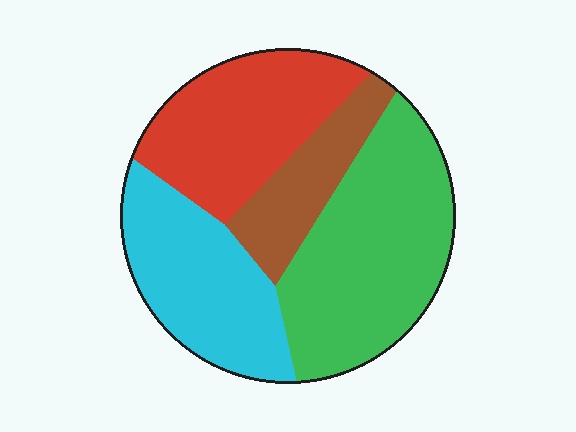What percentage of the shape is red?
Red takes up about one quarter (1/4) of the shape.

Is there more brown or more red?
Red.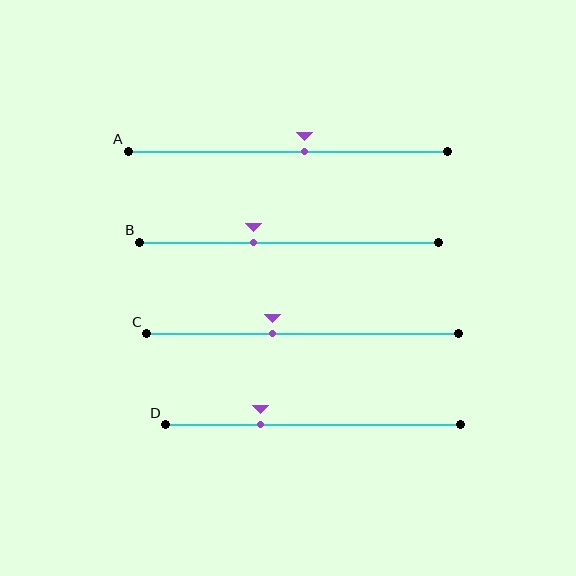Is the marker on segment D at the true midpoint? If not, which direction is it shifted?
No, the marker on segment D is shifted to the left by about 18% of the segment length.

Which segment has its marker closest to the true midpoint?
Segment A has its marker closest to the true midpoint.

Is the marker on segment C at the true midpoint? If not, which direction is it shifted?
No, the marker on segment C is shifted to the left by about 10% of the segment length.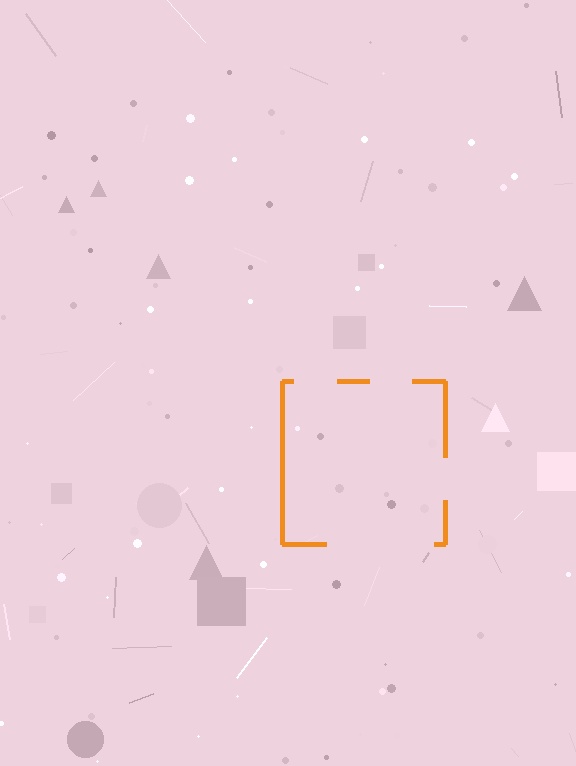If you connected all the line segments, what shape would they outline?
They would outline a square.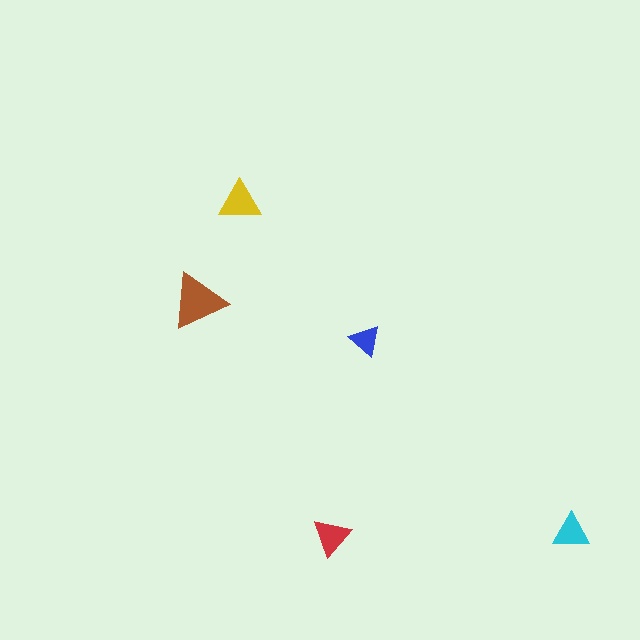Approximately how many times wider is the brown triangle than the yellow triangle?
About 1.5 times wider.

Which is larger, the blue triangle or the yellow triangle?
The yellow one.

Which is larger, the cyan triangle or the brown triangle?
The brown one.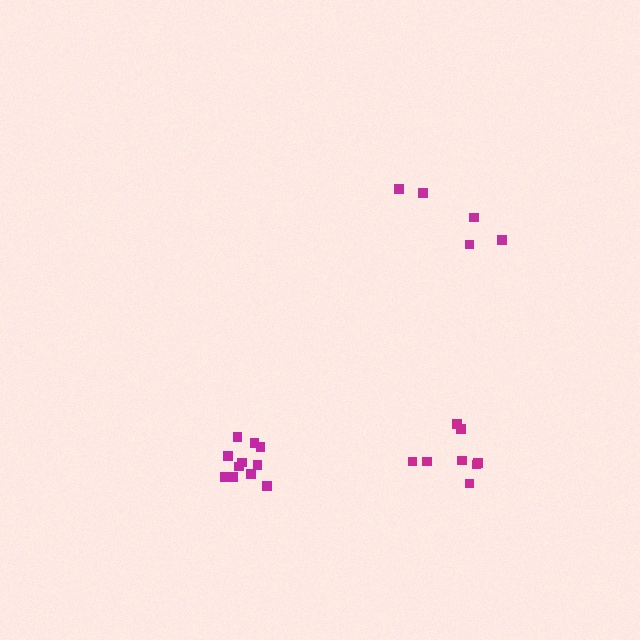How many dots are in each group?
Group 1: 5 dots, Group 2: 11 dots, Group 3: 8 dots (24 total).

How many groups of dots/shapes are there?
There are 3 groups.